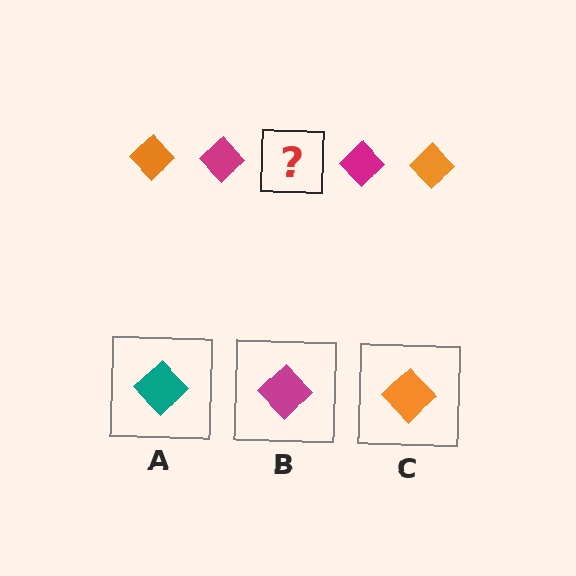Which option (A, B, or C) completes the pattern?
C.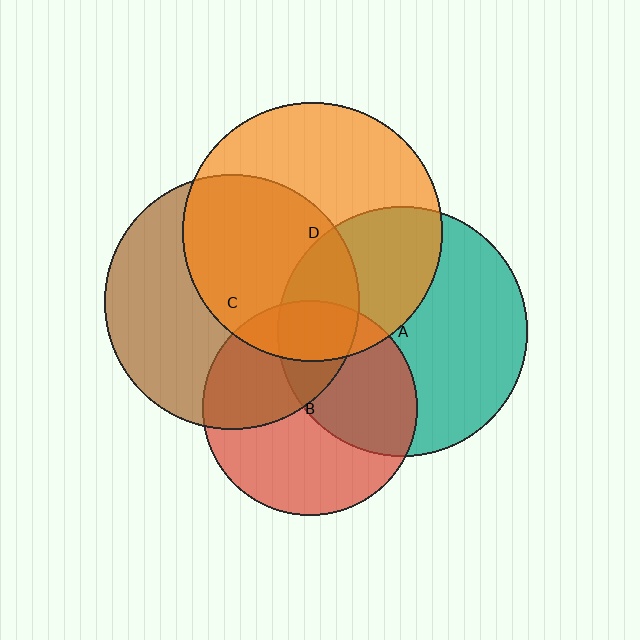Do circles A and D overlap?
Yes.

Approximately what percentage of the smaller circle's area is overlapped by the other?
Approximately 40%.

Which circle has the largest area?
Circle D (orange).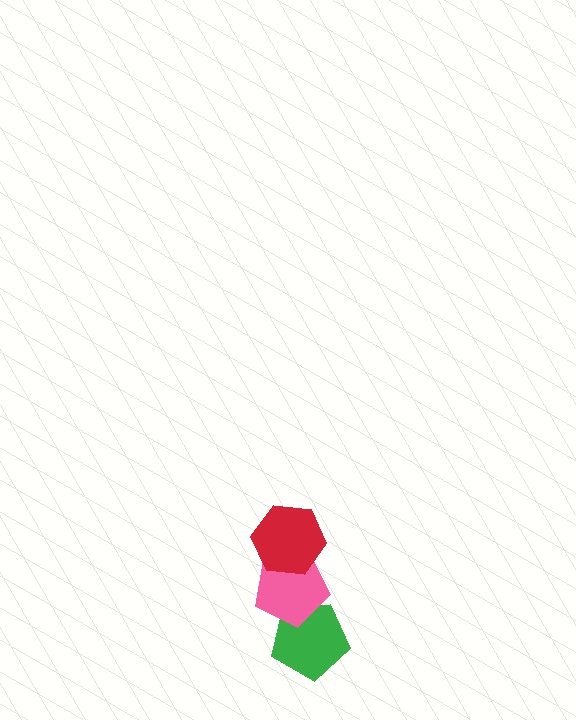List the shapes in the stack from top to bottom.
From top to bottom: the red hexagon, the pink pentagon, the green pentagon.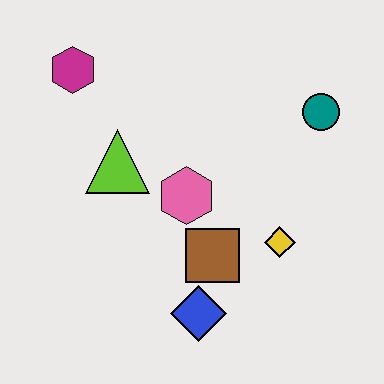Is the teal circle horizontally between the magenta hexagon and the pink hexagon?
No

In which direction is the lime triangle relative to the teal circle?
The lime triangle is to the left of the teal circle.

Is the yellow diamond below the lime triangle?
Yes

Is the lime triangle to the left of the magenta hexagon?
No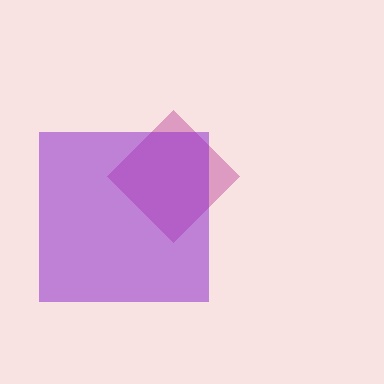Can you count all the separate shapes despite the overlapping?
Yes, there are 2 separate shapes.